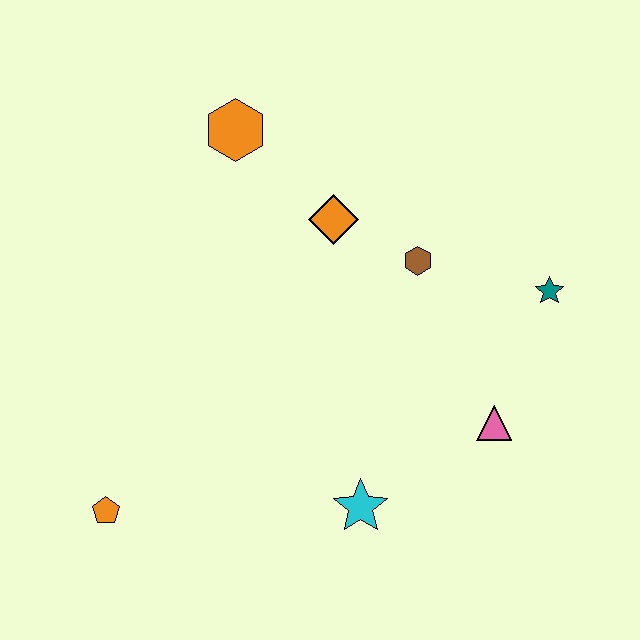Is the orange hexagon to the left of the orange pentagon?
No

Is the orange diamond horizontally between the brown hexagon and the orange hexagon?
Yes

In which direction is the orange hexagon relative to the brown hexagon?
The orange hexagon is to the left of the brown hexagon.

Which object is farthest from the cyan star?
The orange hexagon is farthest from the cyan star.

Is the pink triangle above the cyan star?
Yes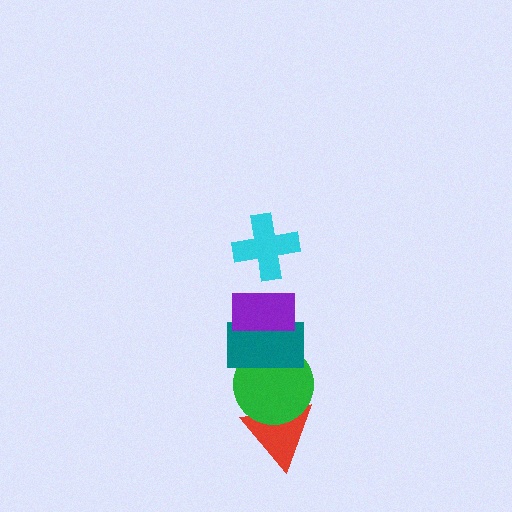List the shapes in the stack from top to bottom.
From top to bottom: the cyan cross, the purple rectangle, the teal rectangle, the green circle, the red triangle.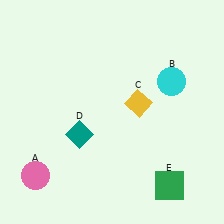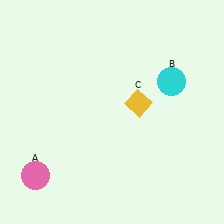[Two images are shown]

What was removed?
The teal diamond (D), the green square (E) were removed in Image 2.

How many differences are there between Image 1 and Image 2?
There are 2 differences between the two images.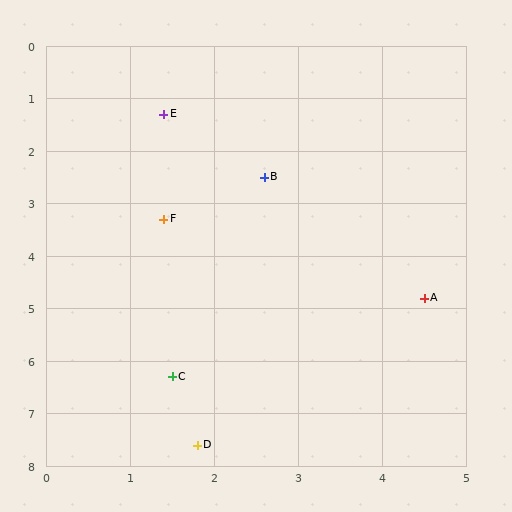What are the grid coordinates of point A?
Point A is at approximately (4.5, 4.8).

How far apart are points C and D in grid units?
Points C and D are about 1.3 grid units apart.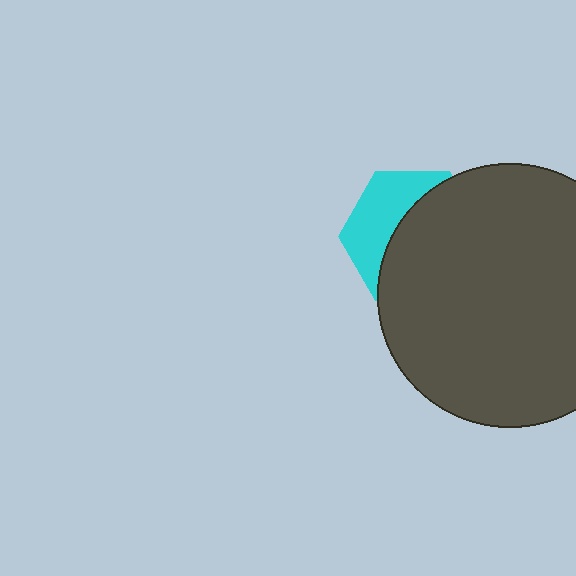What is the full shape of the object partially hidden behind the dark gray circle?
The partially hidden object is a cyan hexagon.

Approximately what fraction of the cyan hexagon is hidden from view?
Roughly 62% of the cyan hexagon is hidden behind the dark gray circle.